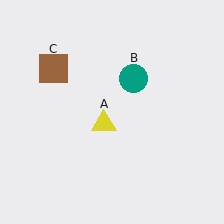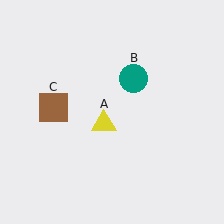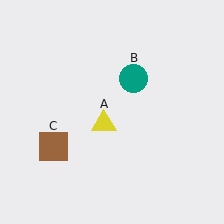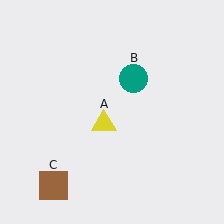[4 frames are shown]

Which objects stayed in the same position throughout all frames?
Yellow triangle (object A) and teal circle (object B) remained stationary.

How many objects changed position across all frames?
1 object changed position: brown square (object C).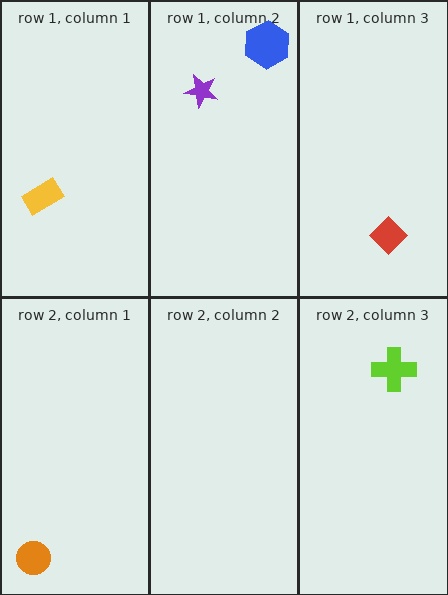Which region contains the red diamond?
The row 1, column 3 region.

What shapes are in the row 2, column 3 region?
The lime cross.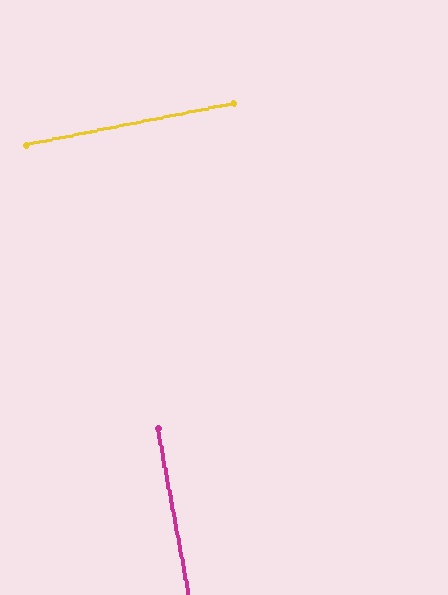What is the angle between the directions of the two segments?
Approximately 89 degrees.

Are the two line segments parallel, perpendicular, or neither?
Perpendicular — they meet at approximately 89°.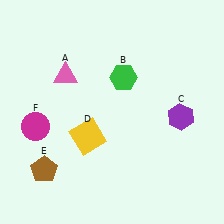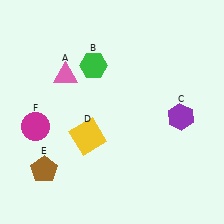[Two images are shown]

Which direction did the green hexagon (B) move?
The green hexagon (B) moved left.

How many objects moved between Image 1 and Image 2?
1 object moved between the two images.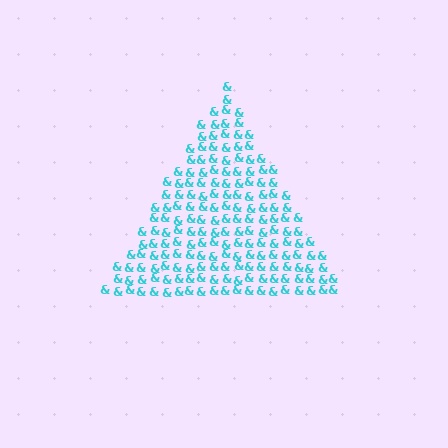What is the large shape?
The large shape is a triangle.